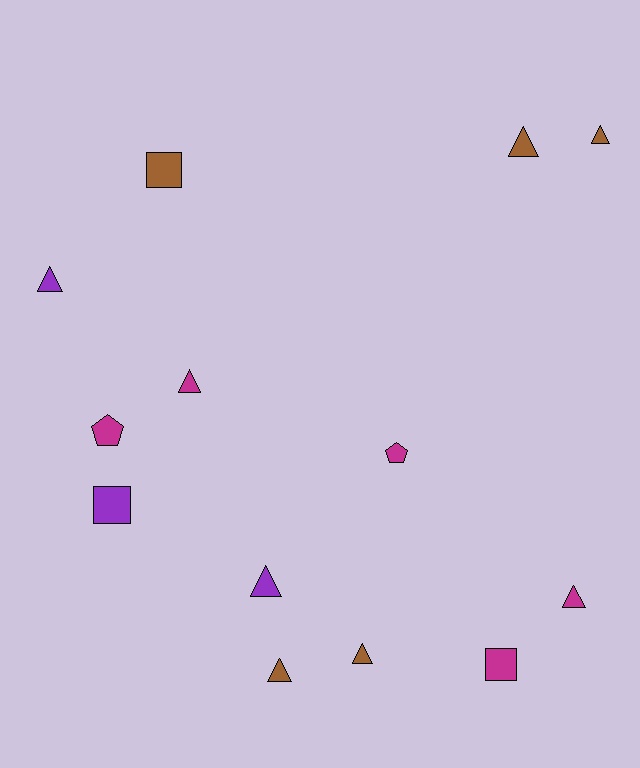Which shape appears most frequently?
Triangle, with 8 objects.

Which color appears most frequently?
Brown, with 5 objects.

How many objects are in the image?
There are 13 objects.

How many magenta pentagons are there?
There are 2 magenta pentagons.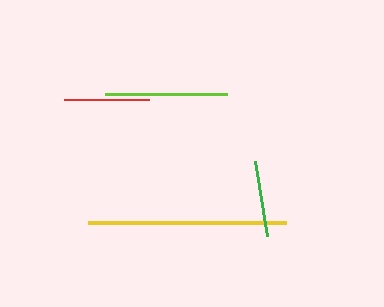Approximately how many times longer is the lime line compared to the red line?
The lime line is approximately 1.5 times the length of the red line.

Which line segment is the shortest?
The green line is the shortest at approximately 76 pixels.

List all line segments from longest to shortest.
From longest to shortest: yellow, lime, red, green.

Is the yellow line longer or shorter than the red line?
The yellow line is longer than the red line.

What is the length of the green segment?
The green segment is approximately 76 pixels long.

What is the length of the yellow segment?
The yellow segment is approximately 198 pixels long.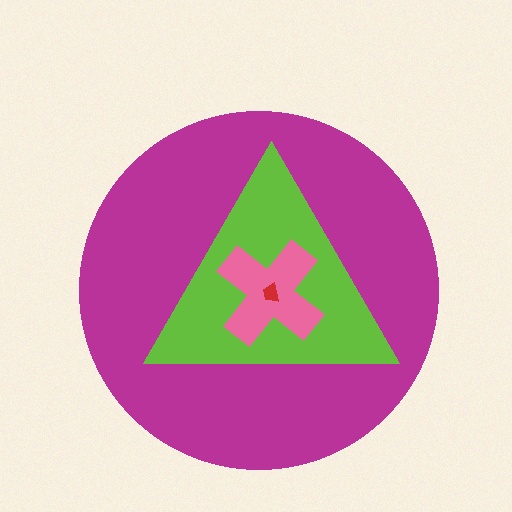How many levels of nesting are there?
4.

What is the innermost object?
The red trapezoid.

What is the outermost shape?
The magenta circle.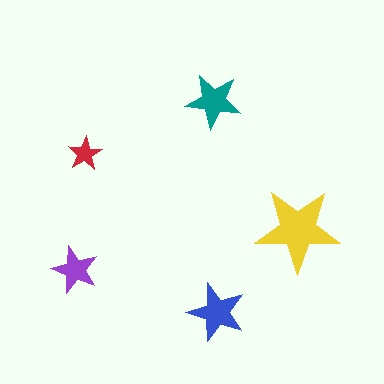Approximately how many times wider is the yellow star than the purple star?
About 2 times wider.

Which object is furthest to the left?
The purple star is leftmost.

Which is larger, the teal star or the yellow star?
The yellow one.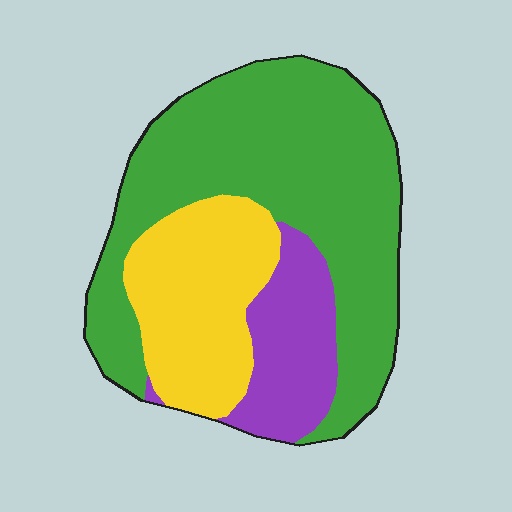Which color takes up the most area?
Green, at roughly 60%.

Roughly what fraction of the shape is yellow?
Yellow covers around 25% of the shape.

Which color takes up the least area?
Purple, at roughly 15%.